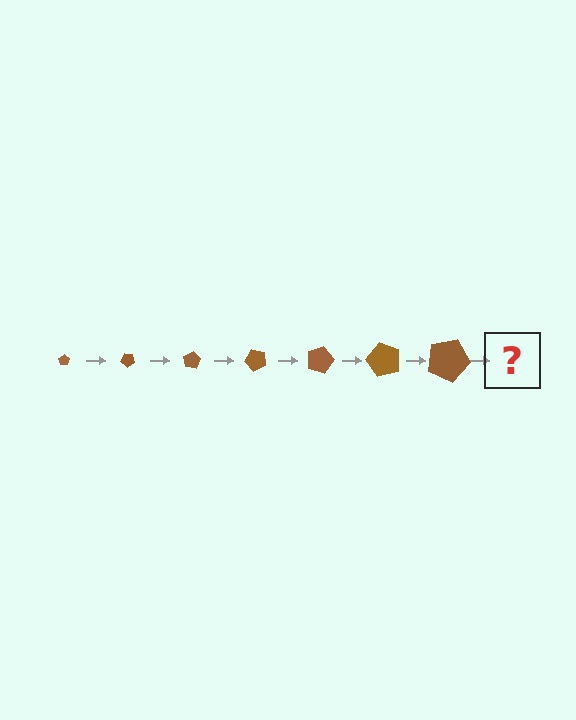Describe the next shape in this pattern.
It should be a pentagon, larger than the previous one and rotated 280 degrees from the start.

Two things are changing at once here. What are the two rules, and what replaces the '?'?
The two rules are that the pentagon grows larger each step and it rotates 40 degrees each step. The '?' should be a pentagon, larger than the previous one and rotated 280 degrees from the start.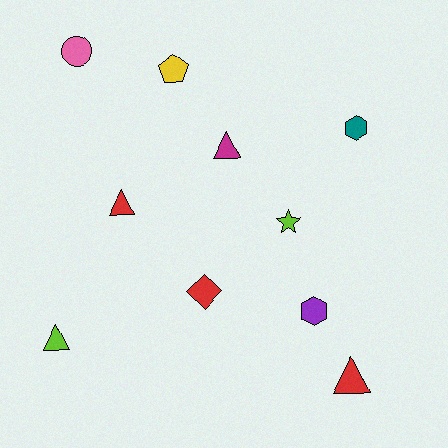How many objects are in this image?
There are 10 objects.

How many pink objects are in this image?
There is 1 pink object.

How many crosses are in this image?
There are no crosses.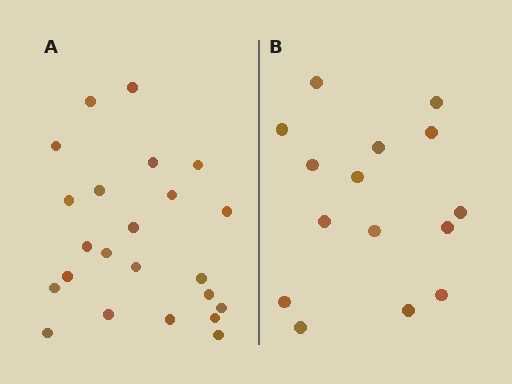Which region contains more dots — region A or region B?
Region A (the left region) has more dots.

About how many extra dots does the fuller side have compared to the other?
Region A has roughly 8 or so more dots than region B.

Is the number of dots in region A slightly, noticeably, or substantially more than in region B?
Region A has substantially more. The ratio is roughly 1.5 to 1.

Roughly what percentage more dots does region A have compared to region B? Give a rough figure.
About 55% more.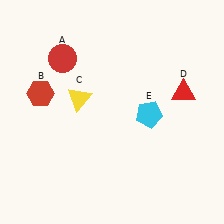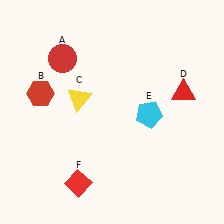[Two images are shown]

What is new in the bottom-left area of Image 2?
A red diamond (F) was added in the bottom-left area of Image 2.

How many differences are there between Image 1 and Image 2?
There is 1 difference between the two images.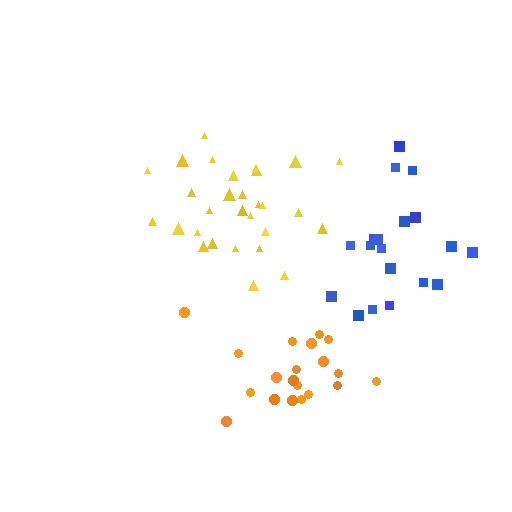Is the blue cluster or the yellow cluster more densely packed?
Yellow.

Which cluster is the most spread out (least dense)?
Orange.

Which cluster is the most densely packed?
Yellow.